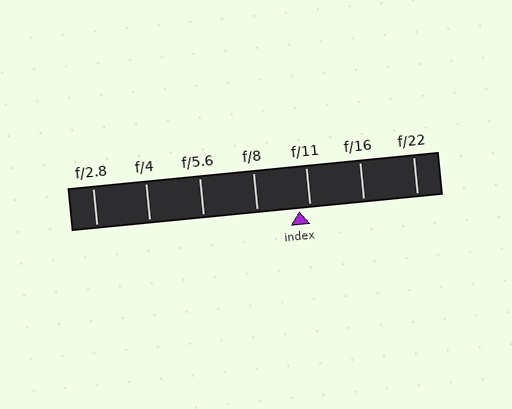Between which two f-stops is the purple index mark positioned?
The index mark is between f/8 and f/11.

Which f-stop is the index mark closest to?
The index mark is closest to f/11.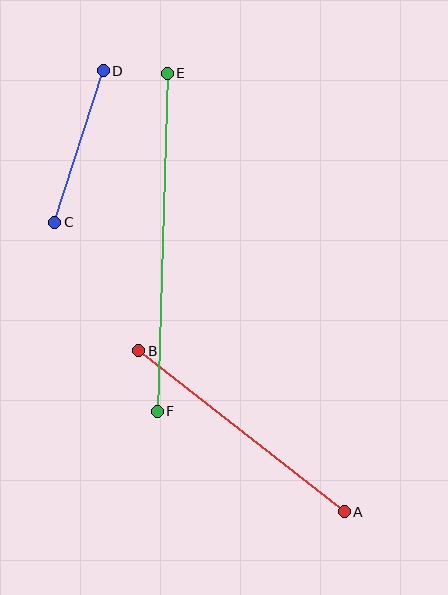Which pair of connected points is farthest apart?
Points E and F are farthest apart.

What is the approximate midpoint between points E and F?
The midpoint is at approximately (162, 242) pixels.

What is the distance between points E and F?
The distance is approximately 338 pixels.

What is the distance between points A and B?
The distance is approximately 261 pixels.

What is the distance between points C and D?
The distance is approximately 159 pixels.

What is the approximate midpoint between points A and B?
The midpoint is at approximately (242, 431) pixels.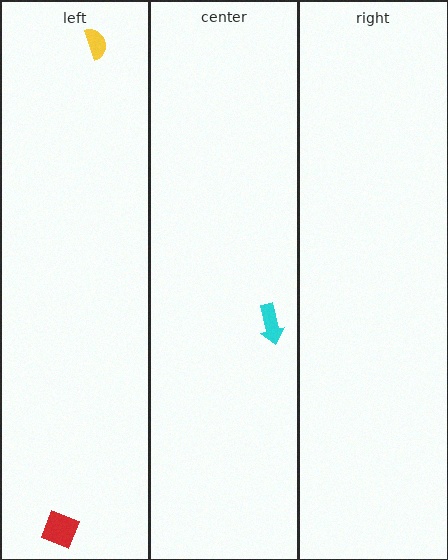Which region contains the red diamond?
The left region.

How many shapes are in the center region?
1.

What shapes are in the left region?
The red diamond, the yellow semicircle.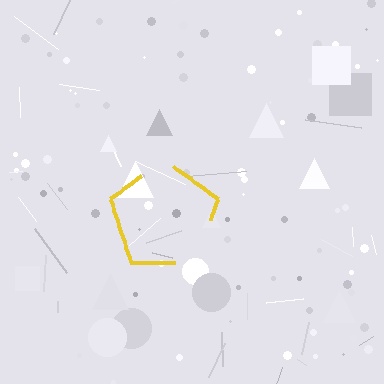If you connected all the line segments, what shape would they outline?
They would outline a pentagon.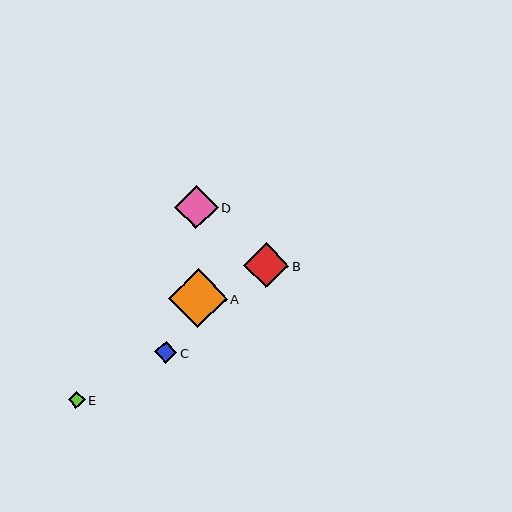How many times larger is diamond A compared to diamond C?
Diamond A is approximately 2.6 times the size of diamond C.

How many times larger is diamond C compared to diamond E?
Diamond C is approximately 1.3 times the size of diamond E.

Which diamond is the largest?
Diamond A is the largest with a size of approximately 59 pixels.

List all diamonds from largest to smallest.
From largest to smallest: A, B, D, C, E.